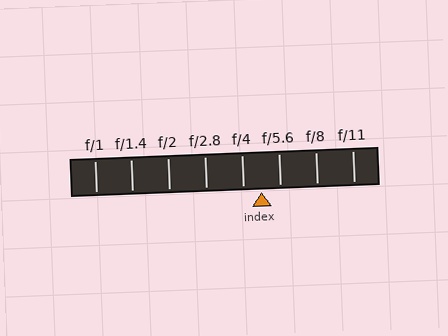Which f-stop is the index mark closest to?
The index mark is closest to f/4.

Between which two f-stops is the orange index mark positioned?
The index mark is between f/4 and f/5.6.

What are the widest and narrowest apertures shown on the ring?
The widest aperture shown is f/1 and the narrowest is f/11.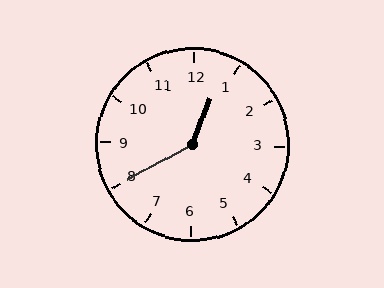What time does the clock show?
12:40.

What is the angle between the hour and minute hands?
Approximately 140 degrees.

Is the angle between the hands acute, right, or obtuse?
It is obtuse.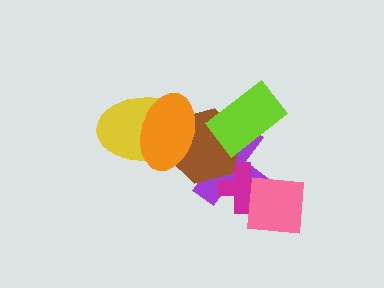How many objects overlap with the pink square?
2 objects overlap with the pink square.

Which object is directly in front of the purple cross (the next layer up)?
The magenta cross is directly in front of the purple cross.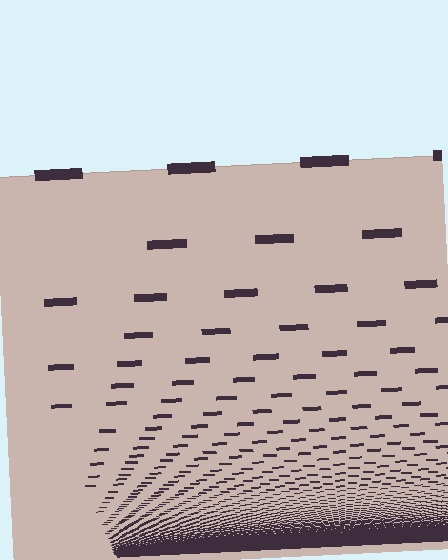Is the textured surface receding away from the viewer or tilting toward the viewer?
The surface appears to tilt toward the viewer. Texture elements get larger and sparser toward the top.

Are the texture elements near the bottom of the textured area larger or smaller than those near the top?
Smaller. The gradient is inverted — elements near the bottom are smaller and denser.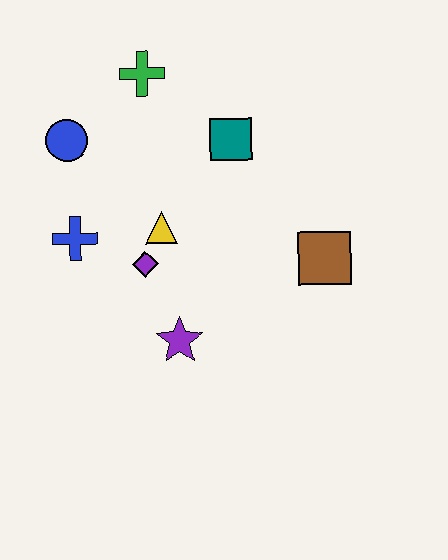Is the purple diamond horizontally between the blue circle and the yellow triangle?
Yes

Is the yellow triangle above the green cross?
No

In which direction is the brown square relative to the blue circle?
The brown square is to the right of the blue circle.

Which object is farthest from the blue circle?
The brown square is farthest from the blue circle.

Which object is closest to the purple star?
The purple diamond is closest to the purple star.